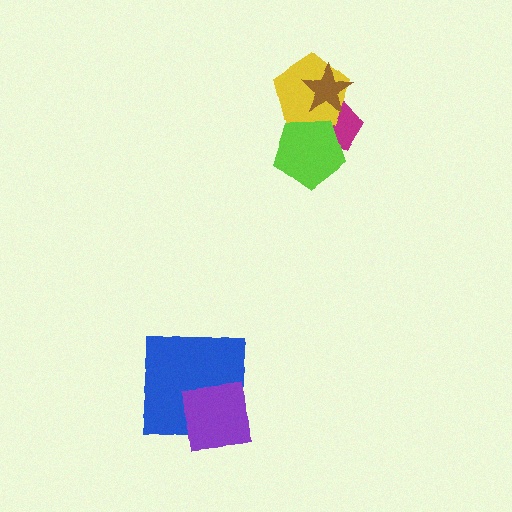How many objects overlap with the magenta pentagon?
3 objects overlap with the magenta pentagon.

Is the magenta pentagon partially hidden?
Yes, it is partially covered by another shape.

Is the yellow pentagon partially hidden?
Yes, it is partially covered by another shape.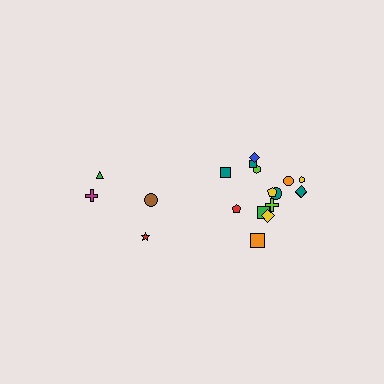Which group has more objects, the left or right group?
The right group.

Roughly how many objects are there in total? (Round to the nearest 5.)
Roughly 20 objects in total.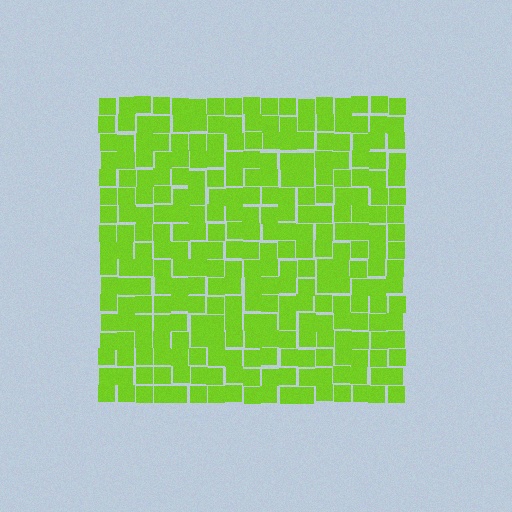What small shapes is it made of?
It is made of small squares.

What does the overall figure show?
The overall figure shows a square.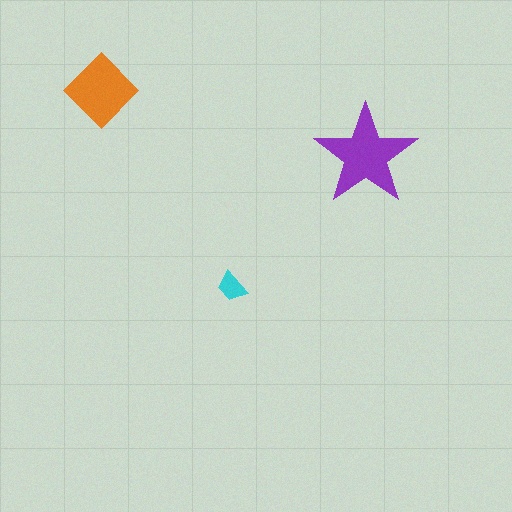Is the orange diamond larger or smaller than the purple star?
Smaller.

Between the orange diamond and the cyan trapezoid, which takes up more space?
The orange diamond.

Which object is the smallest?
The cyan trapezoid.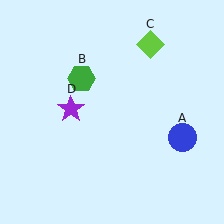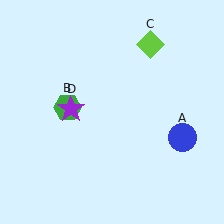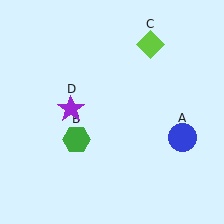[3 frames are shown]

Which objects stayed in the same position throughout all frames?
Blue circle (object A) and lime diamond (object C) and purple star (object D) remained stationary.